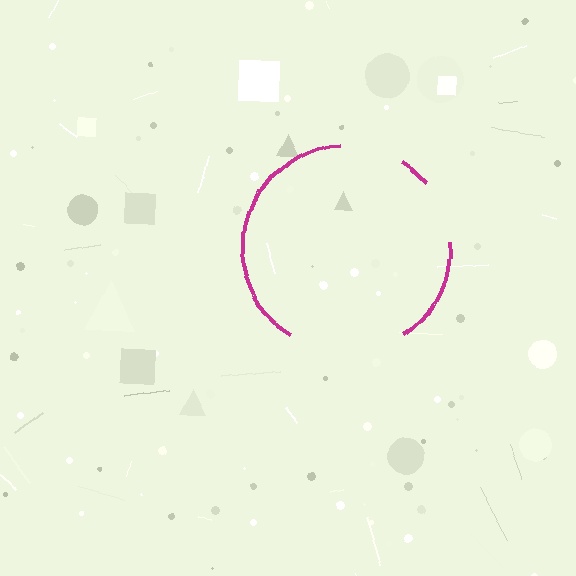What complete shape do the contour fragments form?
The contour fragments form a circle.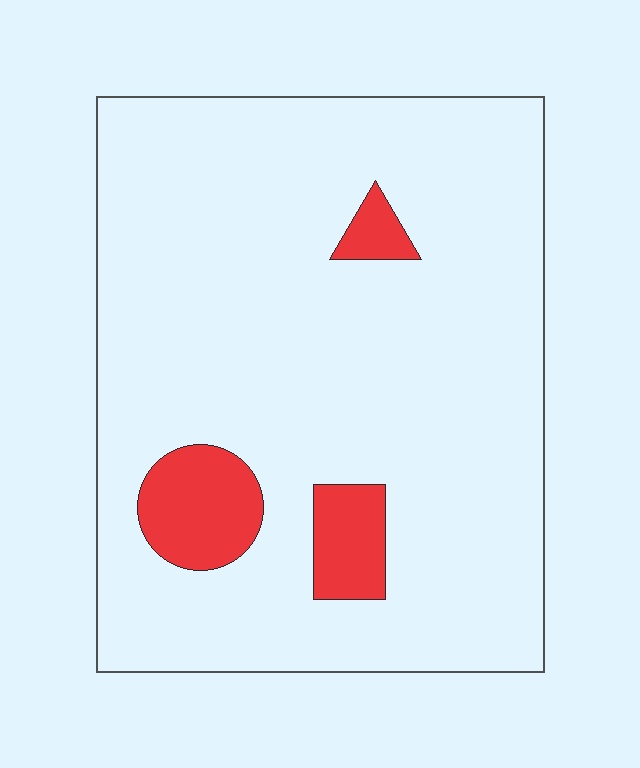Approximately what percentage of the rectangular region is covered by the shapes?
Approximately 10%.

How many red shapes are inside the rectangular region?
3.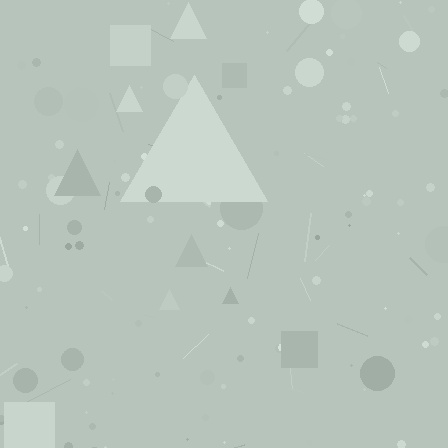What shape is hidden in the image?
A triangle is hidden in the image.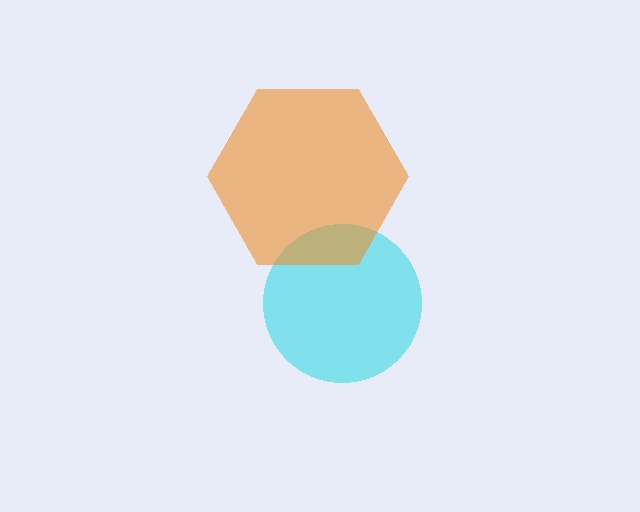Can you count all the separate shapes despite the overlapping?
Yes, there are 2 separate shapes.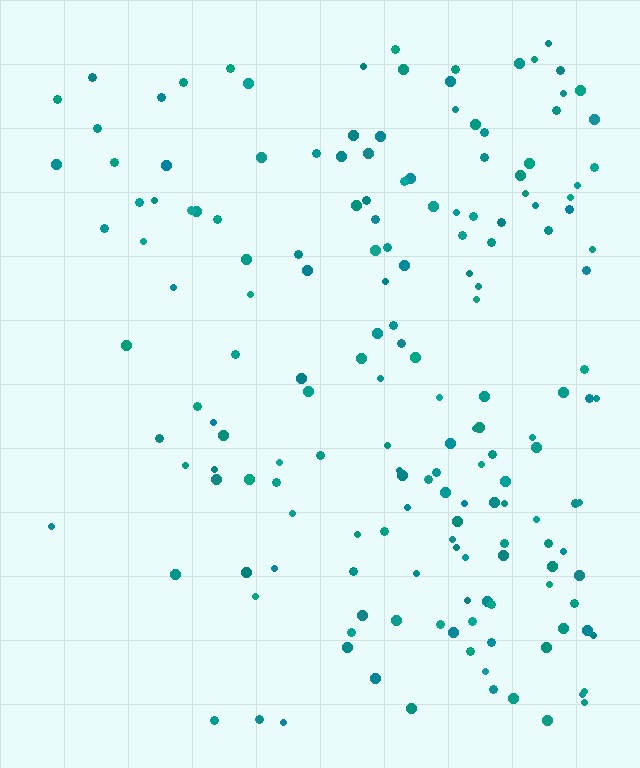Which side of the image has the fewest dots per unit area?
The left.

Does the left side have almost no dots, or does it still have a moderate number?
Still a moderate number, just noticeably fewer than the right.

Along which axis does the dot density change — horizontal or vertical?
Horizontal.